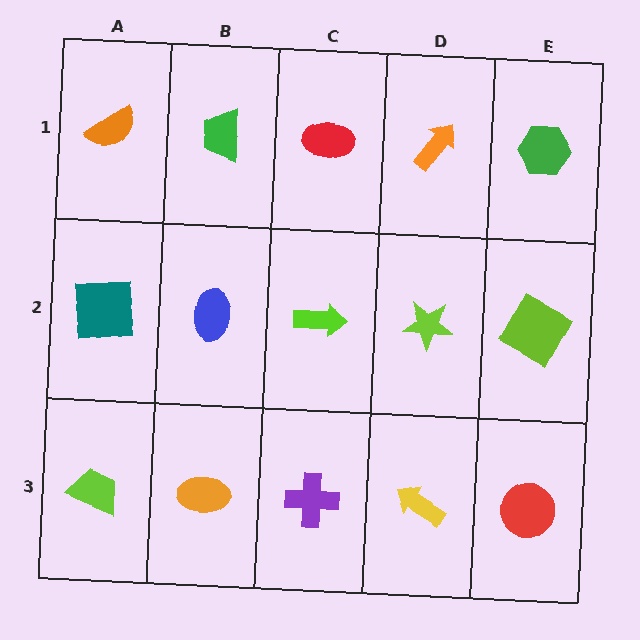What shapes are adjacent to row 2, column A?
An orange semicircle (row 1, column A), a lime trapezoid (row 3, column A), a blue ellipse (row 2, column B).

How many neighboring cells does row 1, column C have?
3.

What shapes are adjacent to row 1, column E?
A lime square (row 2, column E), an orange arrow (row 1, column D).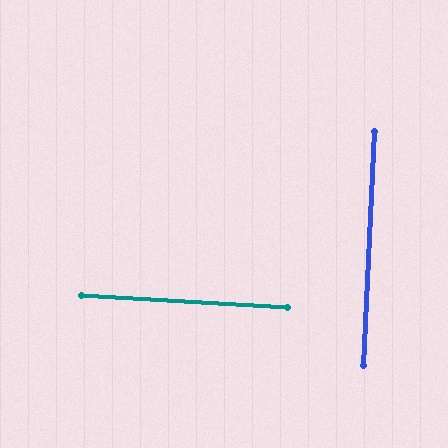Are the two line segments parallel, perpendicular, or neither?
Perpendicular — they meet at approximately 90°.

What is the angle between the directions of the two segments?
Approximately 90 degrees.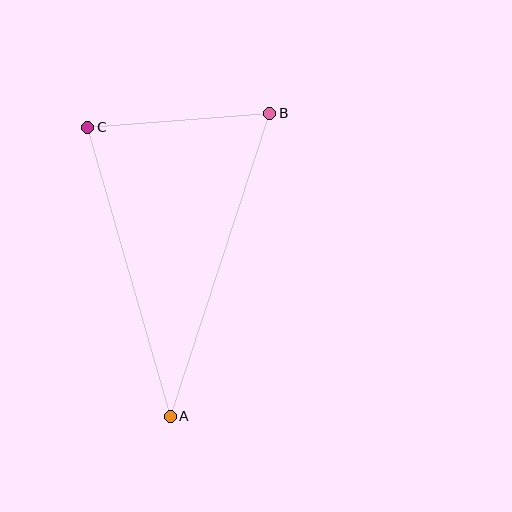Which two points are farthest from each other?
Points A and B are farthest from each other.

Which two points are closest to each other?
Points B and C are closest to each other.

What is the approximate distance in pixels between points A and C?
The distance between A and C is approximately 300 pixels.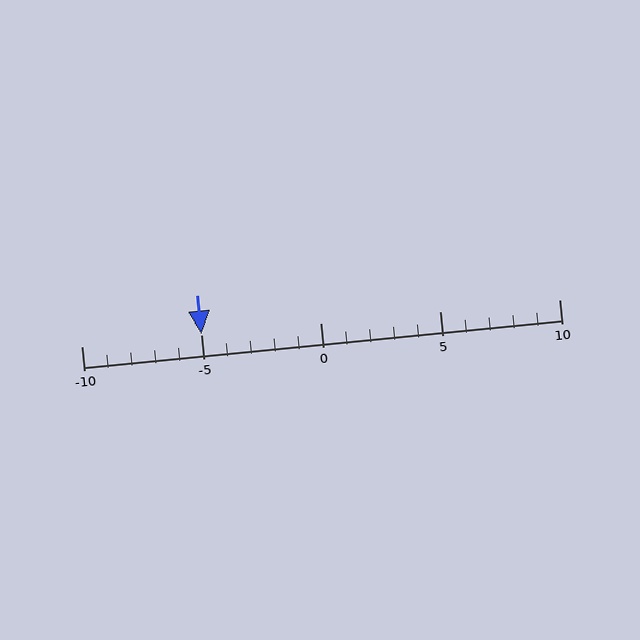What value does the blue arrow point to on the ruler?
The blue arrow points to approximately -5.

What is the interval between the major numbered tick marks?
The major tick marks are spaced 5 units apart.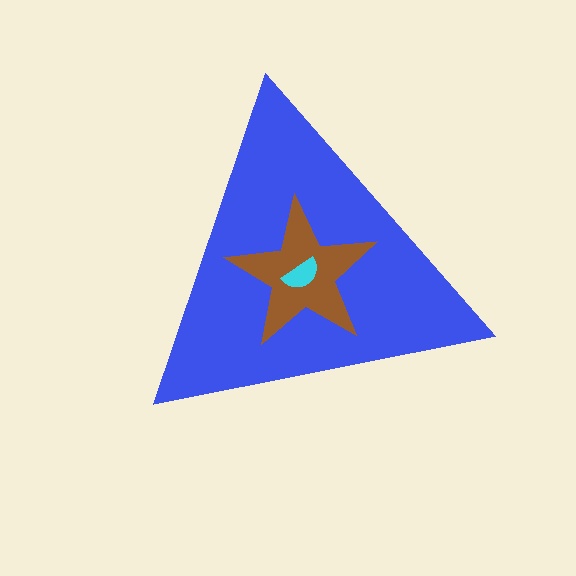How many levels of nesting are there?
3.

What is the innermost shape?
The cyan semicircle.